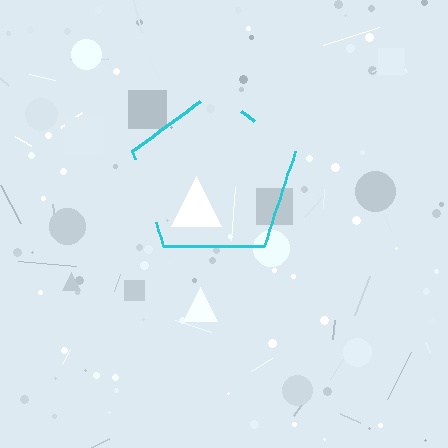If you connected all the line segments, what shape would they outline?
They would outline a pentagon.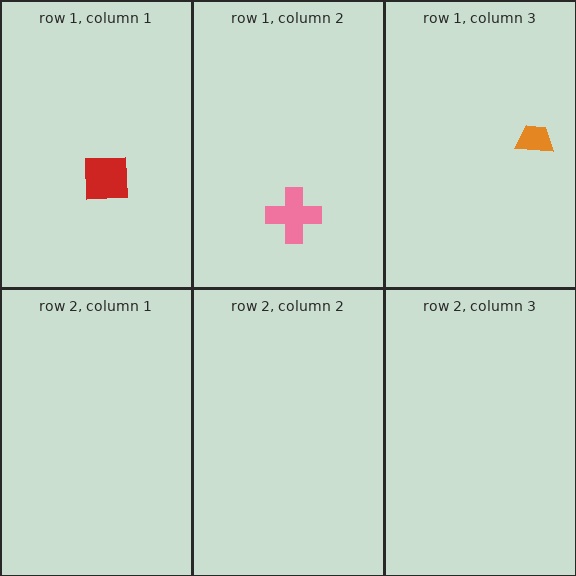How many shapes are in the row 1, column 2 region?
1.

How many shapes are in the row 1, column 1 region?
1.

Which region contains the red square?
The row 1, column 1 region.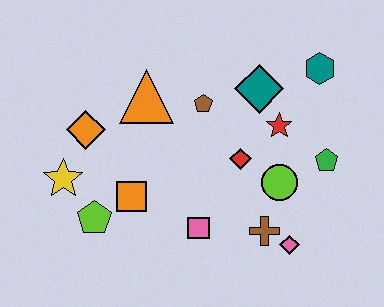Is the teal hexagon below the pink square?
No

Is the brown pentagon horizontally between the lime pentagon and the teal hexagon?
Yes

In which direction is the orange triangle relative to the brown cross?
The orange triangle is above the brown cross.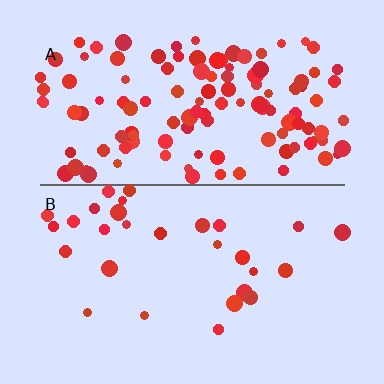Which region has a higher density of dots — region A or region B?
A (the top).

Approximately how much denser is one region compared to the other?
Approximately 4.2× — region A over region B.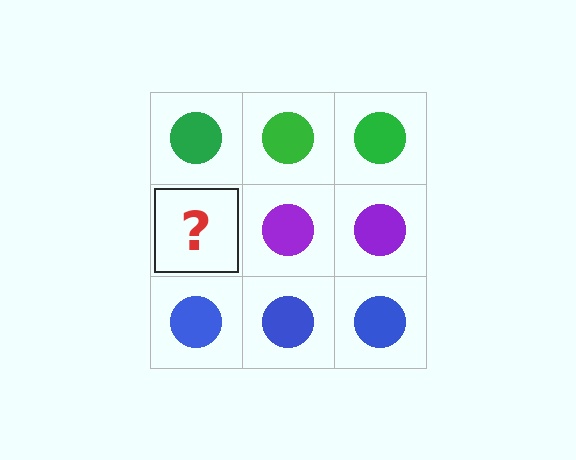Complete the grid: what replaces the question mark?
The question mark should be replaced with a purple circle.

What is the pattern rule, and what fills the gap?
The rule is that each row has a consistent color. The gap should be filled with a purple circle.